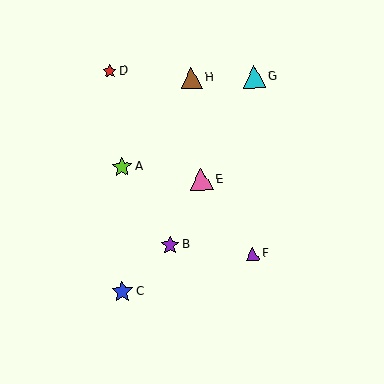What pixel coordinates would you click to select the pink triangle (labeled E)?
Click at (201, 179) to select the pink triangle E.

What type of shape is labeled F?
Shape F is a purple triangle.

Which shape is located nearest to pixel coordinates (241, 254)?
The purple triangle (labeled F) at (253, 254) is nearest to that location.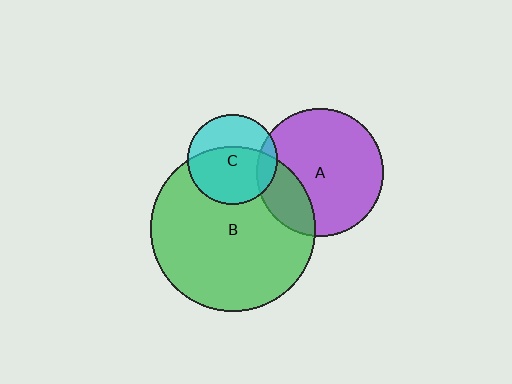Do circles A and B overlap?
Yes.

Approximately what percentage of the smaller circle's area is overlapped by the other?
Approximately 25%.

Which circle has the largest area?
Circle B (green).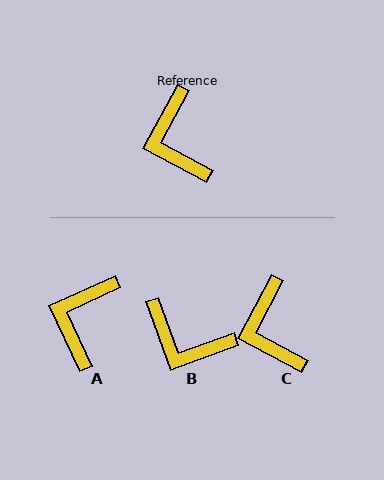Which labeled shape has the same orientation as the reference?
C.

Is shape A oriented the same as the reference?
No, it is off by about 37 degrees.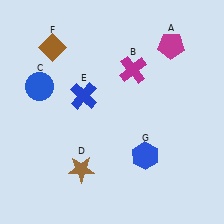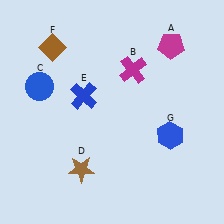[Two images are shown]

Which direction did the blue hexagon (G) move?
The blue hexagon (G) moved right.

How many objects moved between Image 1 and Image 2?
1 object moved between the two images.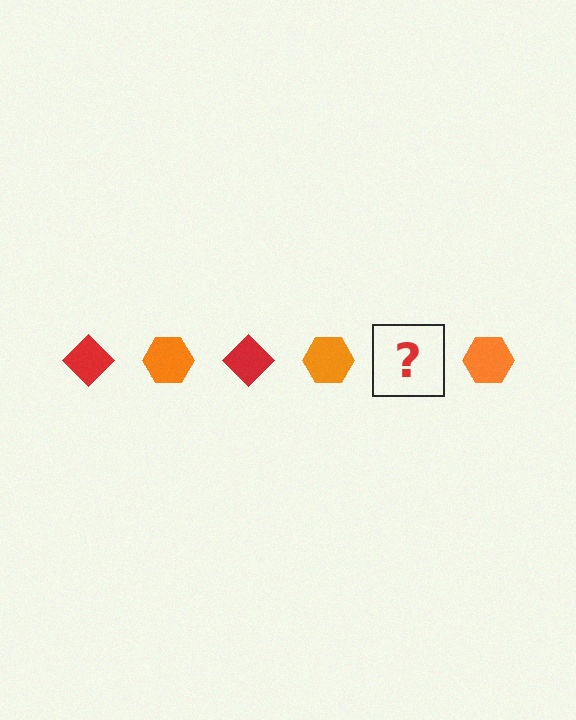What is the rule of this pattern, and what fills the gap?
The rule is that the pattern alternates between red diamond and orange hexagon. The gap should be filled with a red diamond.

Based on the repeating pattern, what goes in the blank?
The blank should be a red diamond.